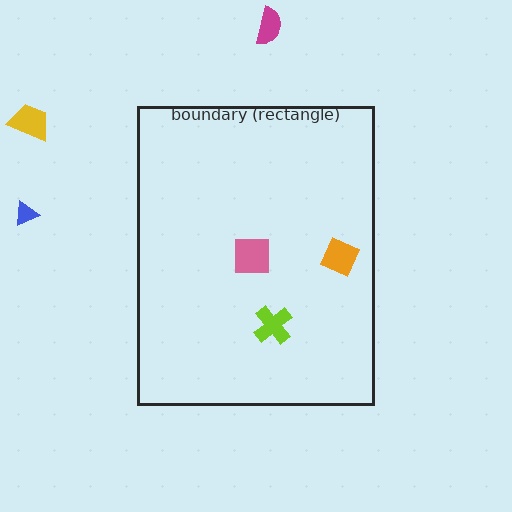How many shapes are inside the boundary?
3 inside, 3 outside.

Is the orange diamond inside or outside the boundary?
Inside.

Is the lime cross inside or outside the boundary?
Inside.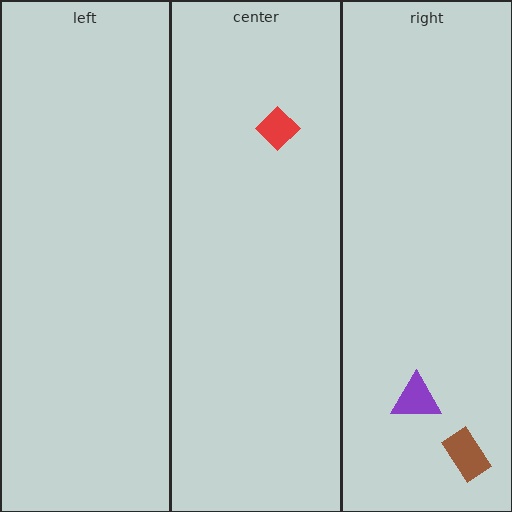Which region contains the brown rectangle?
The right region.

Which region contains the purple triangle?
The right region.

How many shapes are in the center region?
1.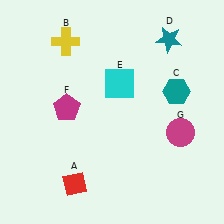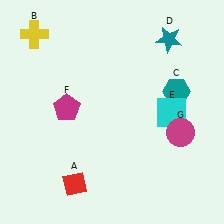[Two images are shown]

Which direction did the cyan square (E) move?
The cyan square (E) moved right.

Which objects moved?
The objects that moved are: the yellow cross (B), the cyan square (E).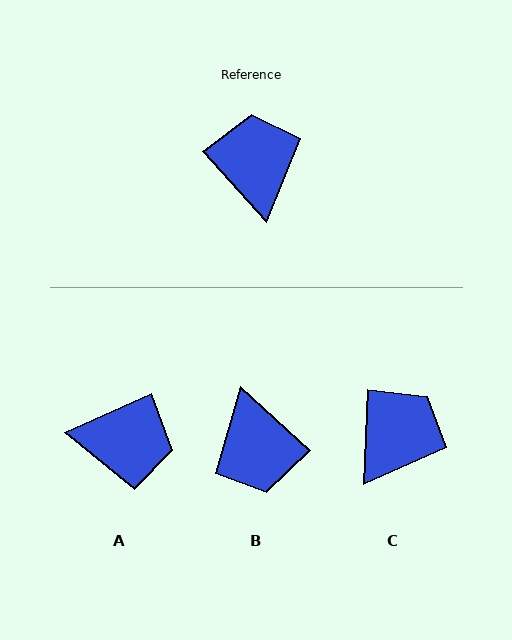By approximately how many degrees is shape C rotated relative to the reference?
Approximately 44 degrees clockwise.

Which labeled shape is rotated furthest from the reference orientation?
B, about 174 degrees away.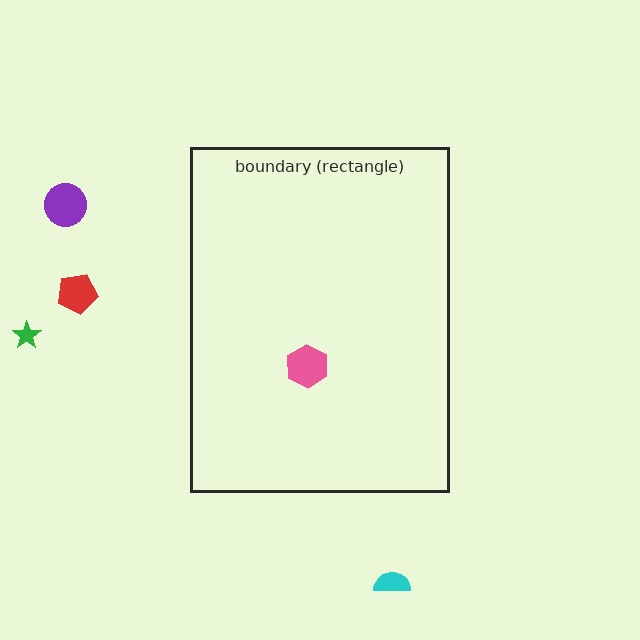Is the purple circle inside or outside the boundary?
Outside.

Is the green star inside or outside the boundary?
Outside.